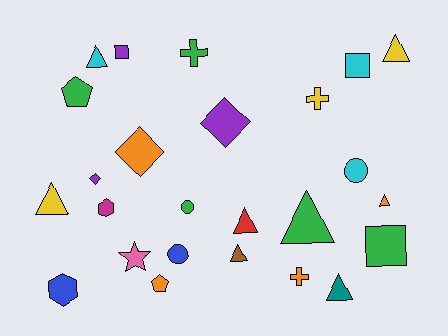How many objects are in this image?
There are 25 objects.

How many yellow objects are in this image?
There are 3 yellow objects.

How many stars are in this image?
There is 1 star.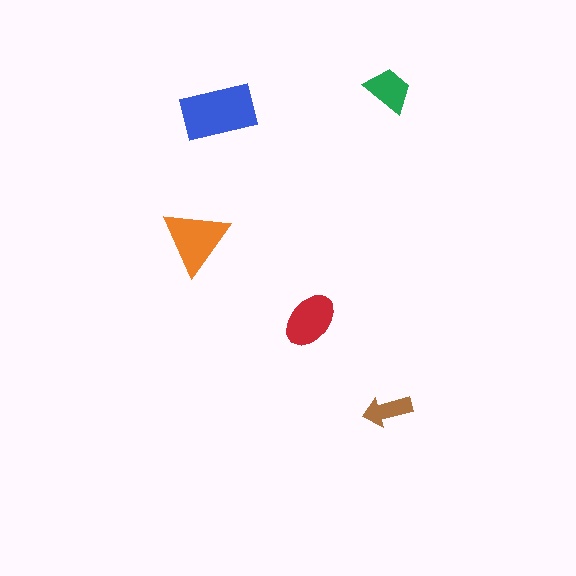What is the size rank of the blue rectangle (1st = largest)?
1st.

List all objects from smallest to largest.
The brown arrow, the green trapezoid, the red ellipse, the orange triangle, the blue rectangle.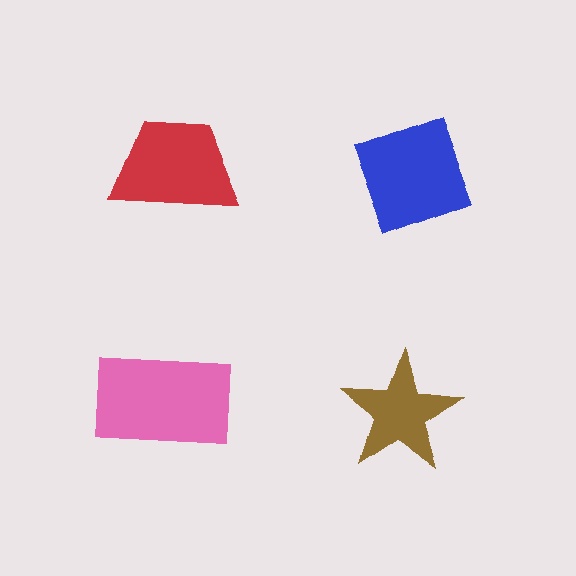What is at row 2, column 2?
A brown star.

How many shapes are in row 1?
2 shapes.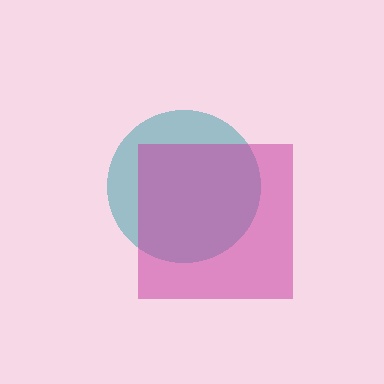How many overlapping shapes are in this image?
There are 2 overlapping shapes in the image.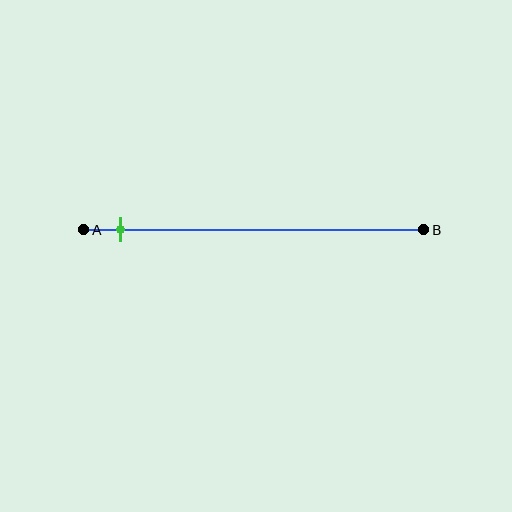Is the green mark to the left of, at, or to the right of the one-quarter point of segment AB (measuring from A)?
The green mark is to the left of the one-quarter point of segment AB.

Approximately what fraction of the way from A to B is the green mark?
The green mark is approximately 10% of the way from A to B.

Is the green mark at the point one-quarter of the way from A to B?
No, the mark is at about 10% from A, not at the 25% one-quarter point.